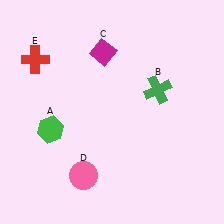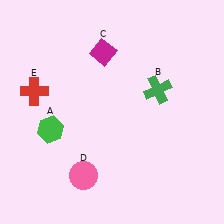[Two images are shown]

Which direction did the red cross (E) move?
The red cross (E) moved down.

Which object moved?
The red cross (E) moved down.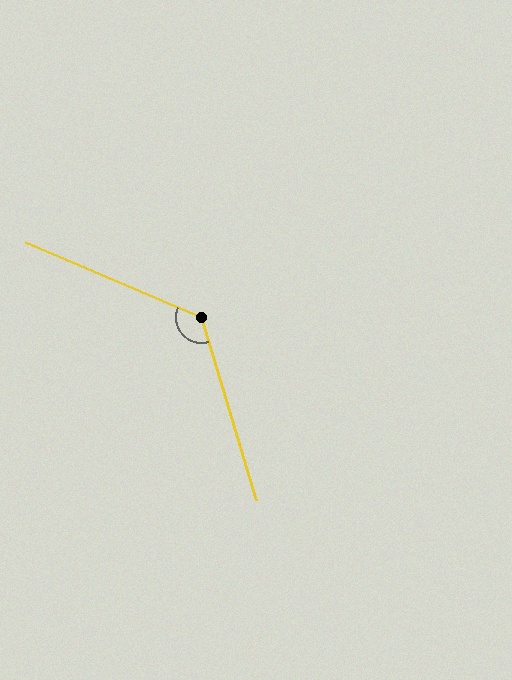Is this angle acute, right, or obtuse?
It is obtuse.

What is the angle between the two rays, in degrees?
Approximately 130 degrees.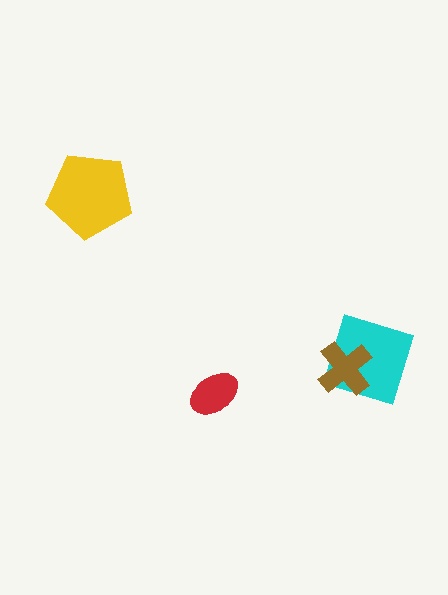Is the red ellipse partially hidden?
No, no other shape covers it.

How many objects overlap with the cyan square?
1 object overlaps with the cyan square.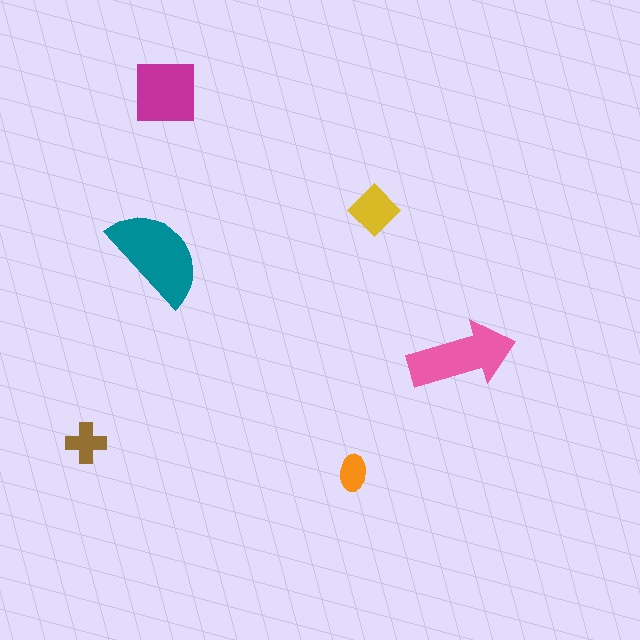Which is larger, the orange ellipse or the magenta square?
The magenta square.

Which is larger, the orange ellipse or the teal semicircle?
The teal semicircle.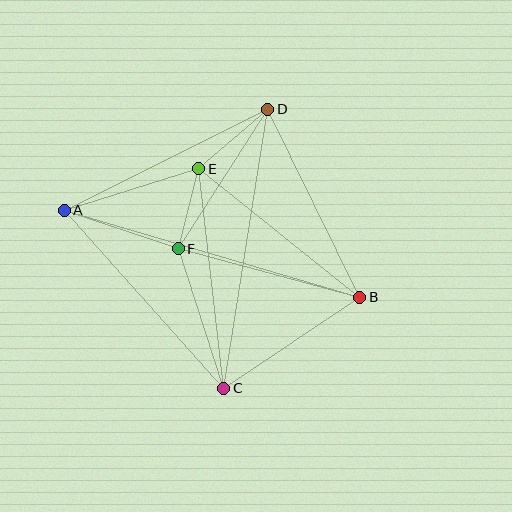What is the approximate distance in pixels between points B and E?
The distance between B and E is approximately 206 pixels.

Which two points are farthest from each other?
Points A and B are farthest from each other.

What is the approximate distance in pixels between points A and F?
The distance between A and F is approximately 120 pixels.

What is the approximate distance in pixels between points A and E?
The distance between A and E is approximately 141 pixels.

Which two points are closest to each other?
Points E and F are closest to each other.